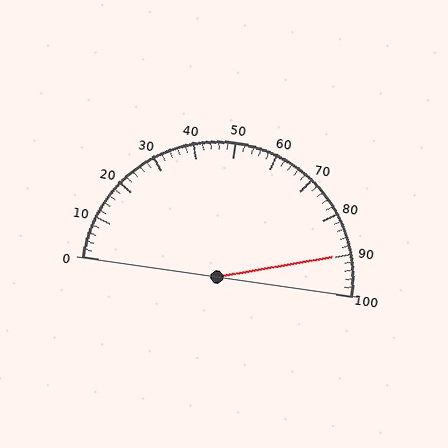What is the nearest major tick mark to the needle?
The nearest major tick mark is 90.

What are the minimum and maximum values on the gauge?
The gauge ranges from 0 to 100.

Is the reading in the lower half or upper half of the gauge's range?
The reading is in the upper half of the range (0 to 100).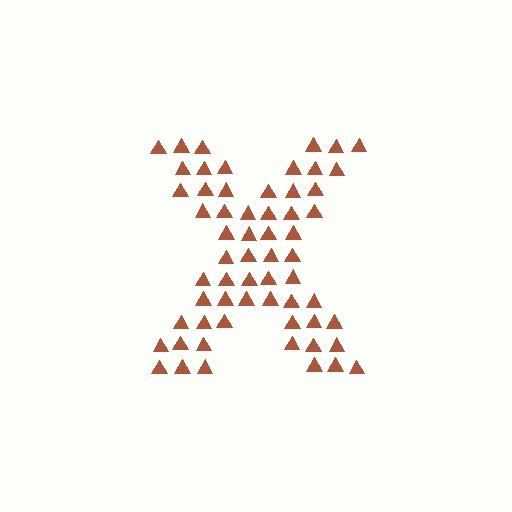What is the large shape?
The large shape is the letter X.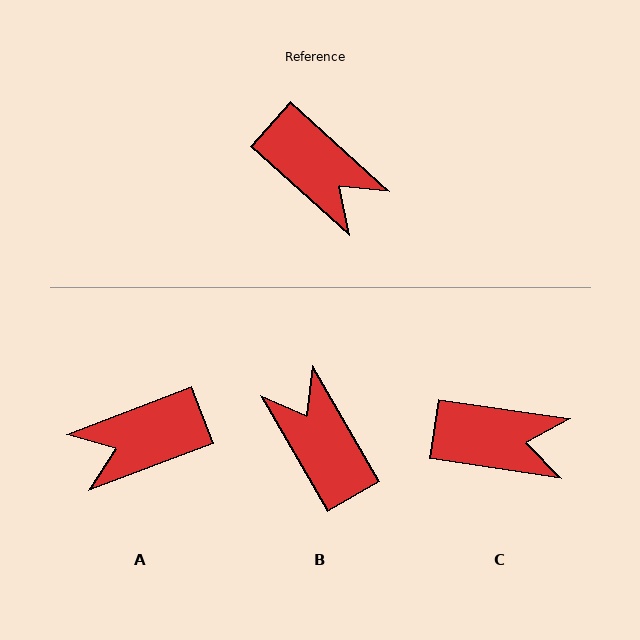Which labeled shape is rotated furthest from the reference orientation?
B, about 162 degrees away.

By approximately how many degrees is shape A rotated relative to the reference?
Approximately 117 degrees clockwise.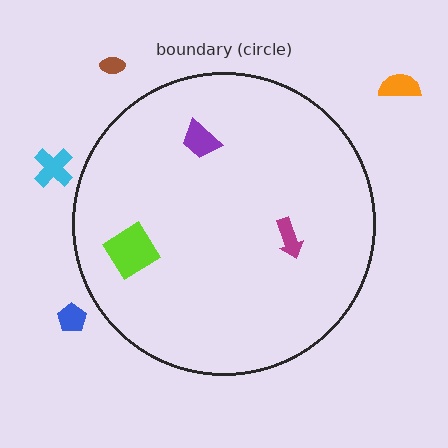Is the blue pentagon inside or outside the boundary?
Outside.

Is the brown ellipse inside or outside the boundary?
Outside.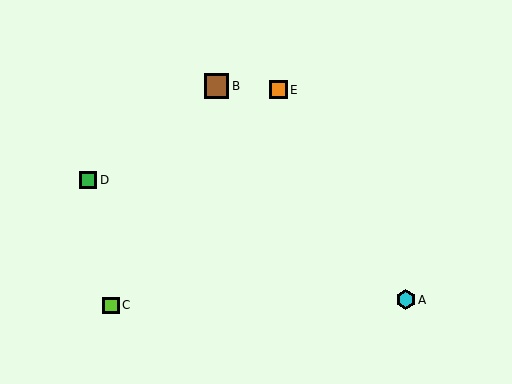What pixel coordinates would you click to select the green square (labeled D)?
Click at (88, 180) to select the green square D.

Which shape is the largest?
The brown square (labeled B) is the largest.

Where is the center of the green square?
The center of the green square is at (88, 180).